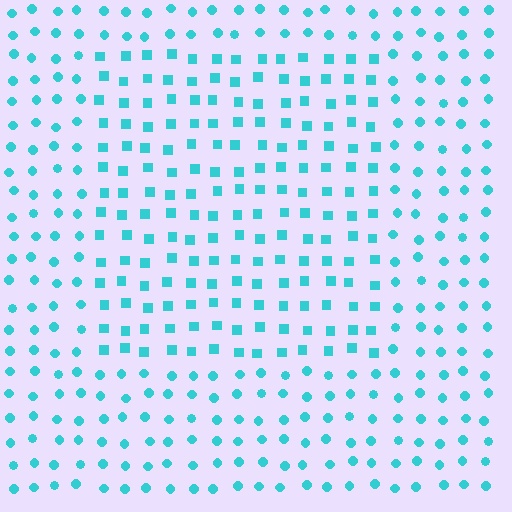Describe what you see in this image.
The image is filled with small cyan elements arranged in a uniform grid. A rectangle-shaped region contains squares, while the surrounding area contains circles. The boundary is defined purely by the change in element shape.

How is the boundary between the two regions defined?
The boundary is defined by a change in element shape: squares inside vs. circles outside. All elements share the same color and spacing.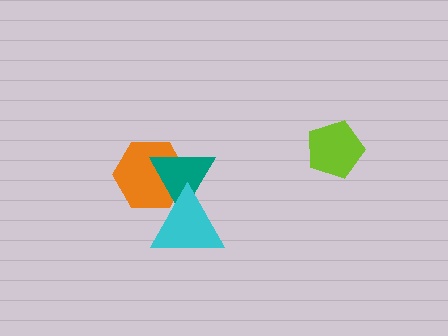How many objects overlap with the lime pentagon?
0 objects overlap with the lime pentagon.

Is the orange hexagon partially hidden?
Yes, it is partially covered by another shape.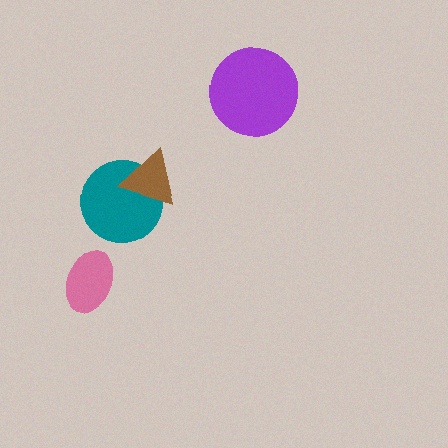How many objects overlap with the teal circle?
1 object overlaps with the teal circle.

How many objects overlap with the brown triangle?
1 object overlaps with the brown triangle.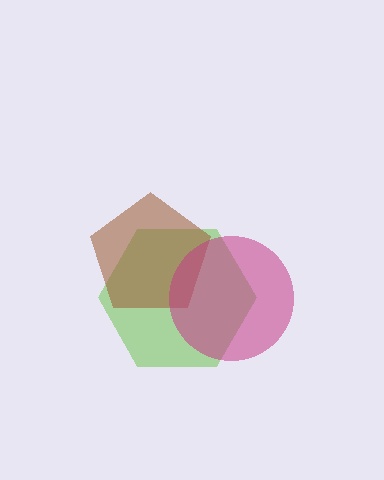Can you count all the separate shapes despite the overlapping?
Yes, there are 3 separate shapes.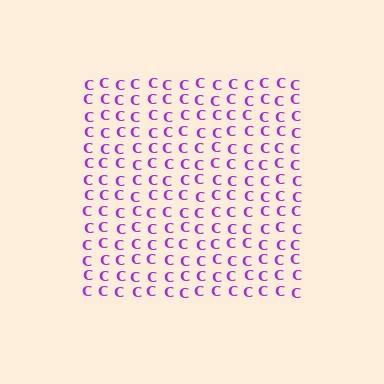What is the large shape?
The large shape is a square.